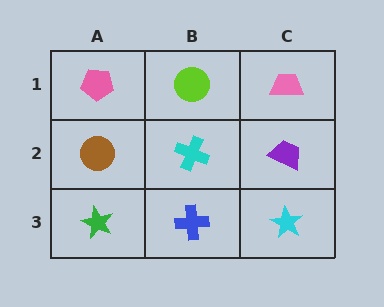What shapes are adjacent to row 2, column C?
A pink trapezoid (row 1, column C), a cyan star (row 3, column C), a cyan cross (row 2, column B).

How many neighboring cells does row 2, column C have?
3.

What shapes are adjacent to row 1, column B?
A cyan cross (row 2, column B), a pink pentagon (row 1, column A), a pink trapezoid (row 1, column C).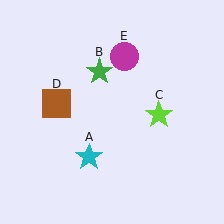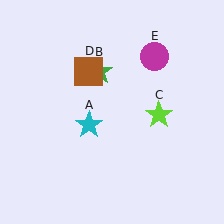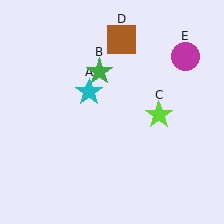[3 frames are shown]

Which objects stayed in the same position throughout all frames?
Green star (object B) and lime star (object C) remained stationary.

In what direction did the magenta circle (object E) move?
The magenta circle (object E) moved right.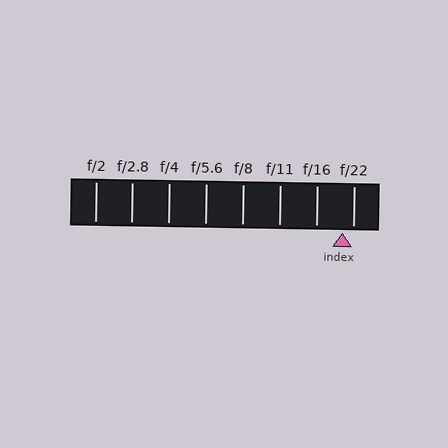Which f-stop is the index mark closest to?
The index mark is closest to f/22.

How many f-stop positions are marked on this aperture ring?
There are 8 f-stop positions marked.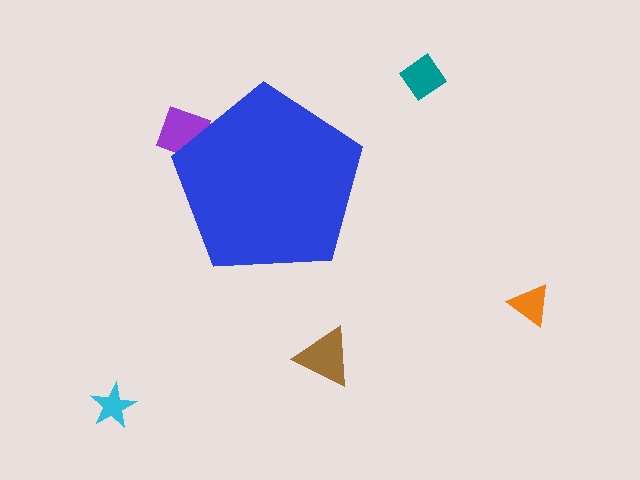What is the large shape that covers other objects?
A blue pentagon.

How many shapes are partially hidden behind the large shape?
1 shape is partially hidden.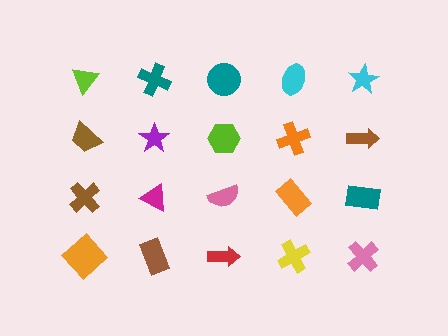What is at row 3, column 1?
A brown cross.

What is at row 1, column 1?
A lime triangle.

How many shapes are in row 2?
5 shapes.